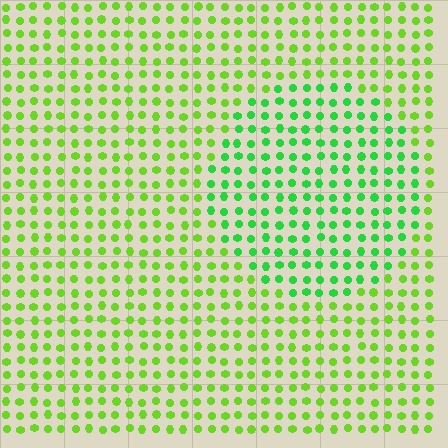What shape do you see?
I see a circle.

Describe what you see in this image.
The image is filled with small lime elements in a uniform arrangement. A circle-shaped region is visible where the elements are tinted to a slightly different hue, forming a subtle color boundary.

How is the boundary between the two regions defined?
The boundary is defined purely by a slight shift in hue (about 32 degrees). Spacing, size, and orientation are identical on both sides.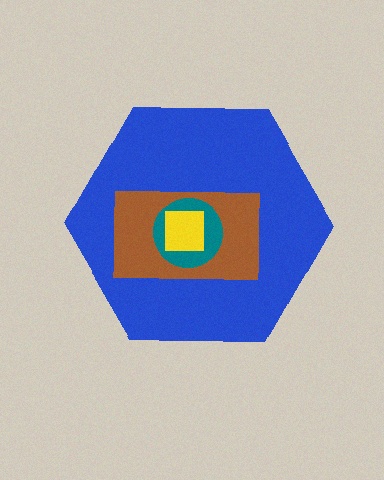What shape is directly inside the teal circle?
The yellow square.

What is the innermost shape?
The yellow square.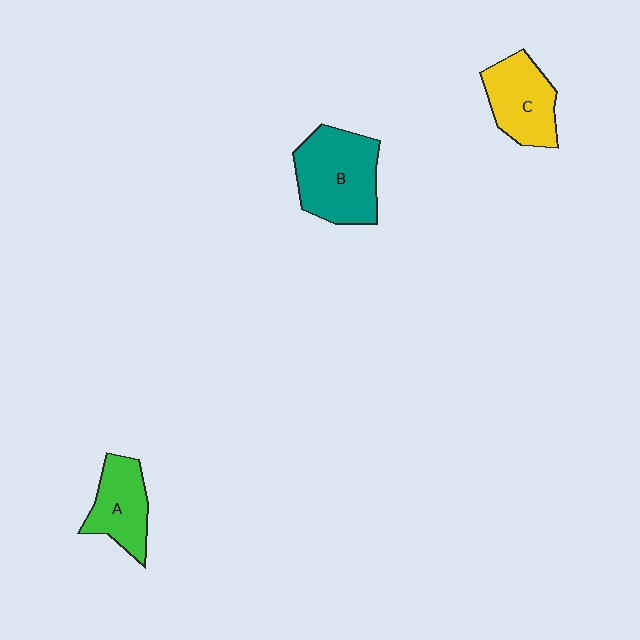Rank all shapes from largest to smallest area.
From largest to smallest: B (teal), C (yellow), A (green).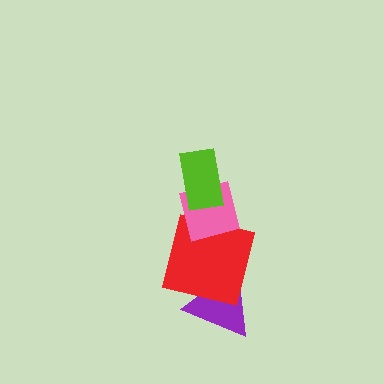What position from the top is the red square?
The red square is 3rd from the top.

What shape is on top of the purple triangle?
The red square is on top of the purple triangle.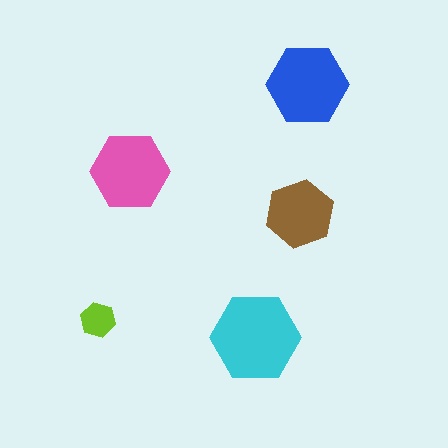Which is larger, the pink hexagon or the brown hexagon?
The pink one.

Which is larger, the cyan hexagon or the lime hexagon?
The cyan one.